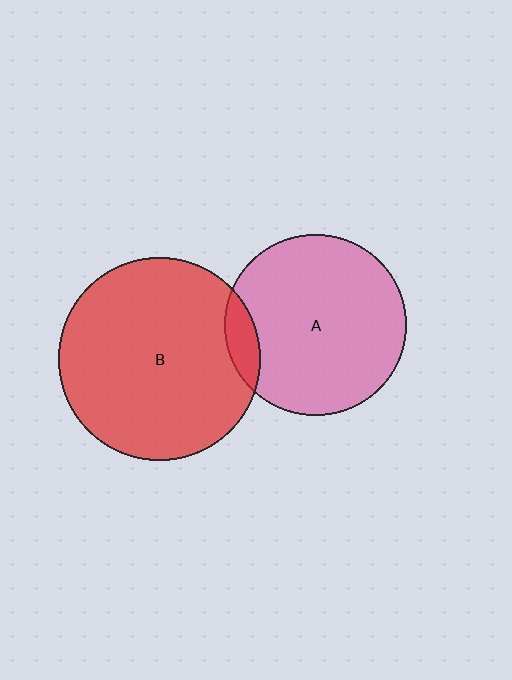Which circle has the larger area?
Circle B (red).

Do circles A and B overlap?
Yes.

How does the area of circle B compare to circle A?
Approximately 1.2 times.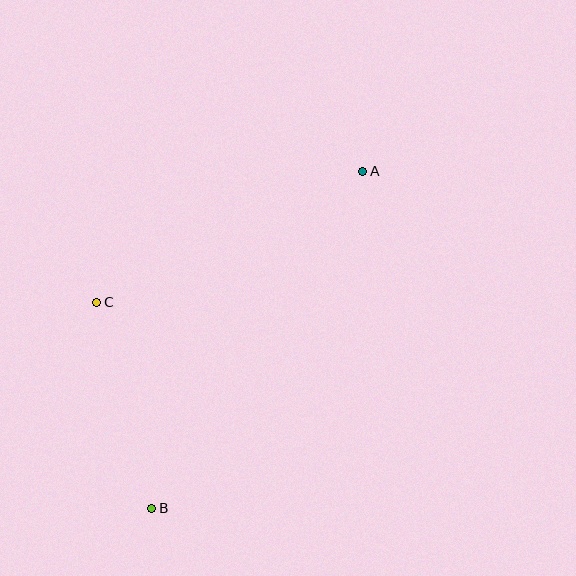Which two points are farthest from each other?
Points A and B are farthest from each other.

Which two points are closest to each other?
Points B and C are closest to each other.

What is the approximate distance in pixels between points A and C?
The distance between A and C is approximately 296 pixels.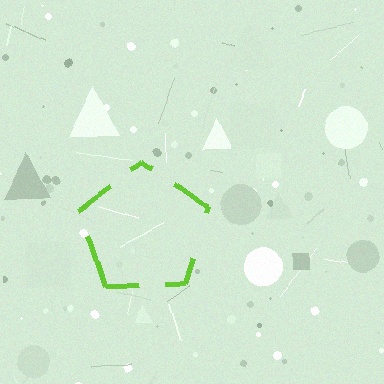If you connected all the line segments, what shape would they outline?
They would outline a pentagon.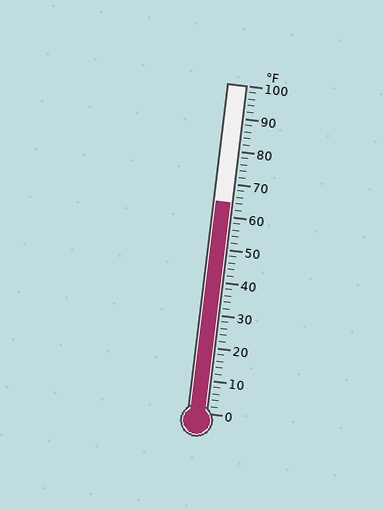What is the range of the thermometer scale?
The thermometer scale ranges from 0°F to 100°F.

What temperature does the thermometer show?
The thermometer shows approximately 64°F.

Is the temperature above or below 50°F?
The temperature is above 50°F.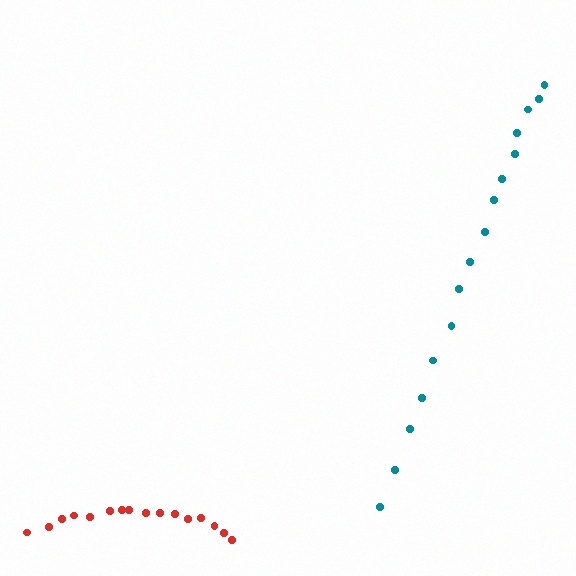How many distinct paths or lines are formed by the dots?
There are 2 distinct paths.